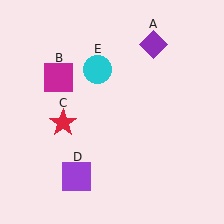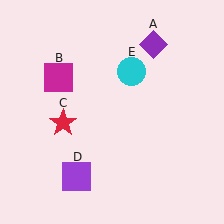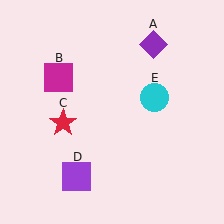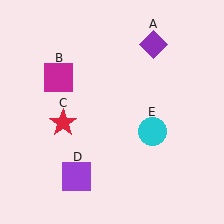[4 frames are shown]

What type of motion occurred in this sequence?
The cyan circle (object E) rotated clockwise around the center of the scene.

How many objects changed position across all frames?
1 object changed position: cyan circle (object E).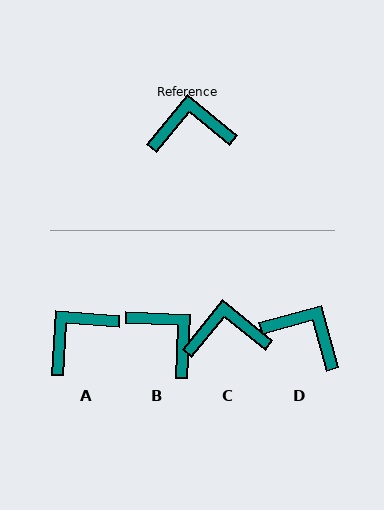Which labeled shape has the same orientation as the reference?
C.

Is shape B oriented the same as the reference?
No, it is off by about 53 degrees.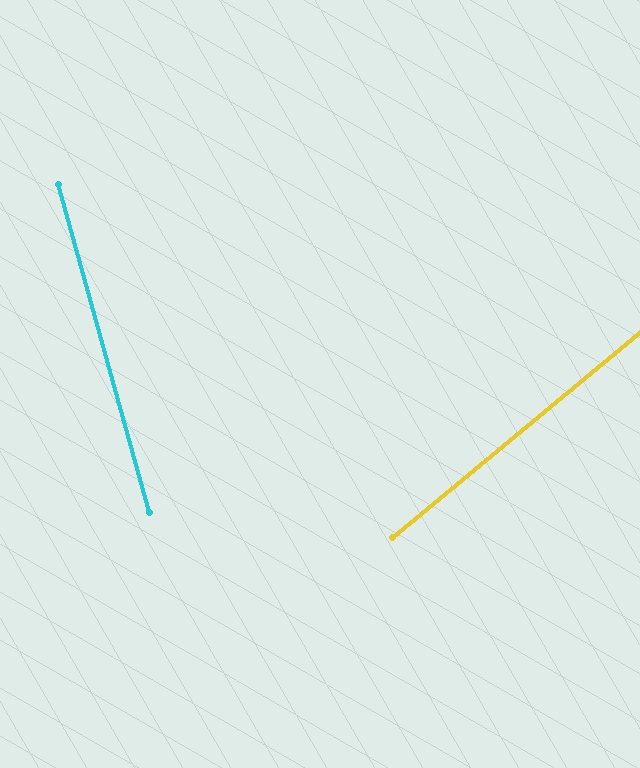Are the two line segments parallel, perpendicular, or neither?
Neither parallel nor perpendicular — they differ by about 66°.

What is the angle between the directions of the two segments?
Approximately 66 degrees.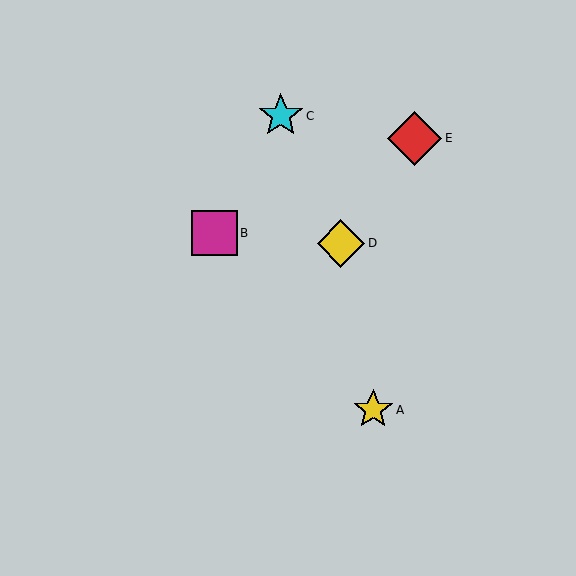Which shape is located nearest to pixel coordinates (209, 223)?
The magenta square (labeled B) at (214, 233) is nearest to that location.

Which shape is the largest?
The red diamond (labeled E) is the largest.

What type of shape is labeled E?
Shape E is a red diamond.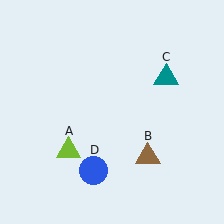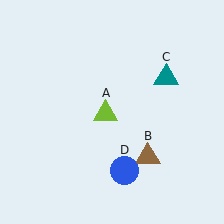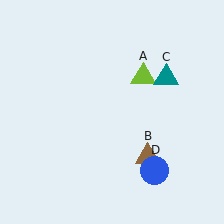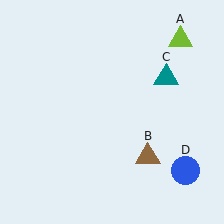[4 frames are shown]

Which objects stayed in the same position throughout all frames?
Brown triangle (object B) and teal triangle (object C) remained stationary.